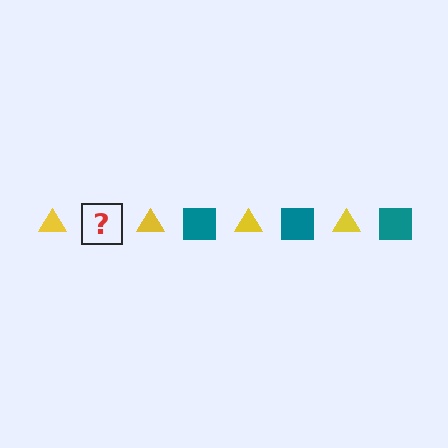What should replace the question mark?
The question mark should be replaced with a teal square.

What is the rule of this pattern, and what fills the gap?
The rule is that the pattern alternates between yellow triangle and teal square. The gap should be filled with a teal square.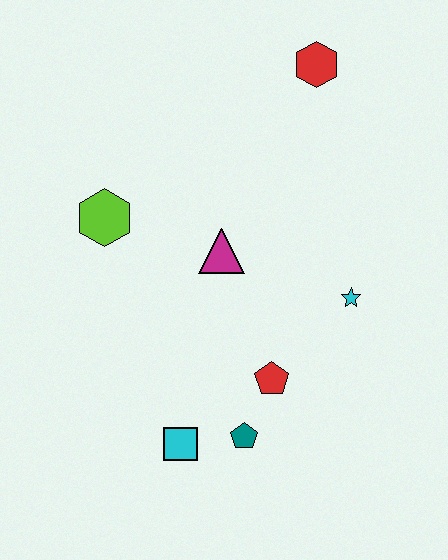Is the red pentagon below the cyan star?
Yes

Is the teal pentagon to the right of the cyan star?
No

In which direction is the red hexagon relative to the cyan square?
The red hexagon is above the cyan square.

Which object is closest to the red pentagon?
The teal pentagon is closest to the red pentagon.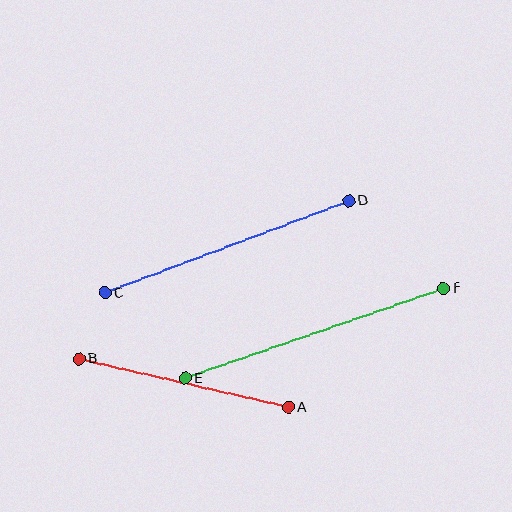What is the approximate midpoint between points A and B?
The midpoint is at approximately (184, 383) pixels.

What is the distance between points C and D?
The distance is approximately 261 pixels.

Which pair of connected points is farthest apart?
Points E and F are farthest apart.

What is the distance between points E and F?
The distance is approximately 274 pixels.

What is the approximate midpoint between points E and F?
The midpoint is at approximately (314, 333) pixels.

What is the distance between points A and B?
The distance is approximately 215 pixels.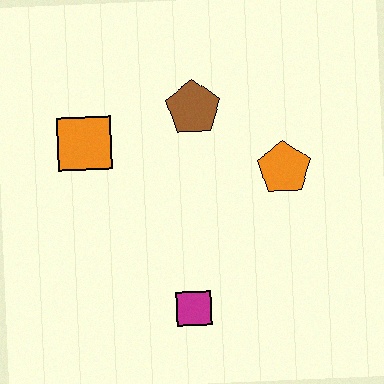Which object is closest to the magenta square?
The orange pentagon is closest to the magenta square.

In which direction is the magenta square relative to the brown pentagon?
The magenta square is below the brown pentagon.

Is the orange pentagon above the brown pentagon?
No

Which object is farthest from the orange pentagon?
The orange square is farthest from the orange pentagon.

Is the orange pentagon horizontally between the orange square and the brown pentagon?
No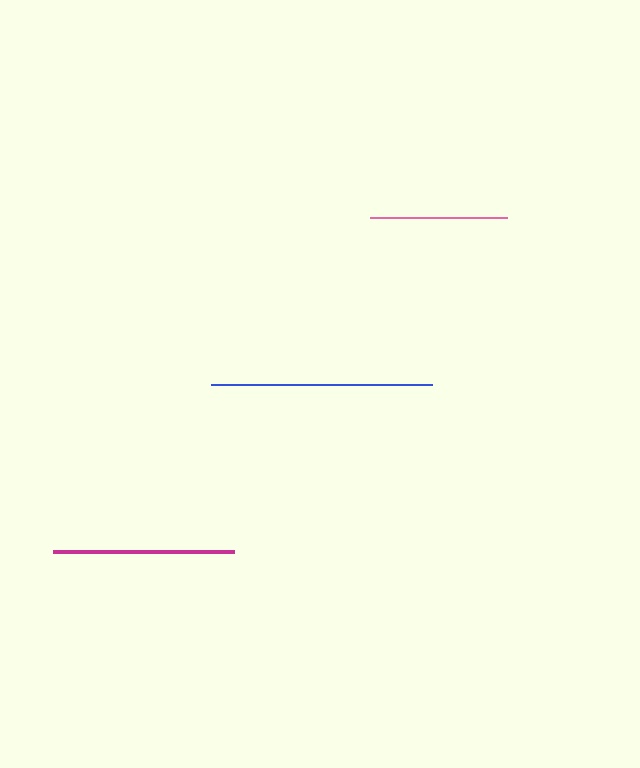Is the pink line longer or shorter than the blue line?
The blue line is longer than the pink line.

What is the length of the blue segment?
The blue segment is approximately 221 pixels long.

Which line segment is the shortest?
The pink line is the shortest at approximately 137 pixels.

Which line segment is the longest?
The blue line is the longest at approximately 221 pixels.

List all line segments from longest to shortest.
From longest to shortest: blue, magenta, pink.